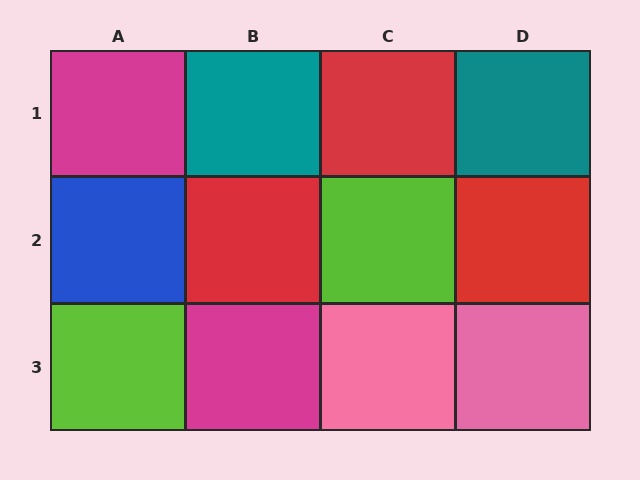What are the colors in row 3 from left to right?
Lime, magenta, pink, pink.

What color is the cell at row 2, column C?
Lime.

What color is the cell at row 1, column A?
Magenta.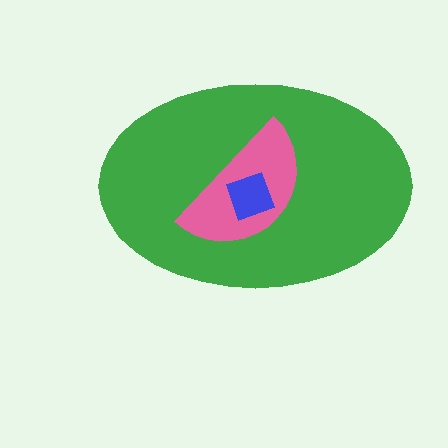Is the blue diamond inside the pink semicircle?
Yes.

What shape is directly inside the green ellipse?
The pink semicircle.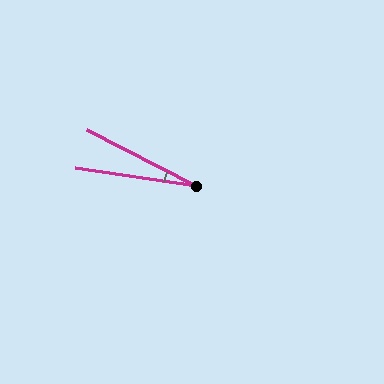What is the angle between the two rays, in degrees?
Approximately 19 degrees.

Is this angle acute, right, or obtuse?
It is acute.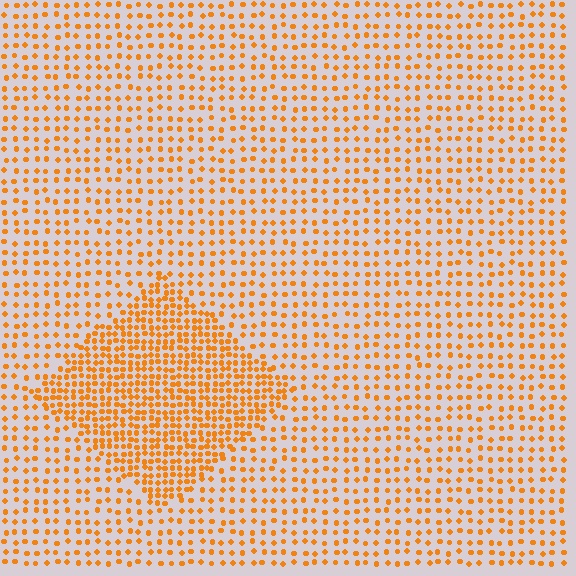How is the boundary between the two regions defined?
The boundary is defined by a change in element density (approximately 2.2x ratio). All elements are the same color, size, and shape.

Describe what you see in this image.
The image contains small orange elements arranged at two different densities. A diamond-shaped region is visible where the elements are more densely packed than the surrounding area.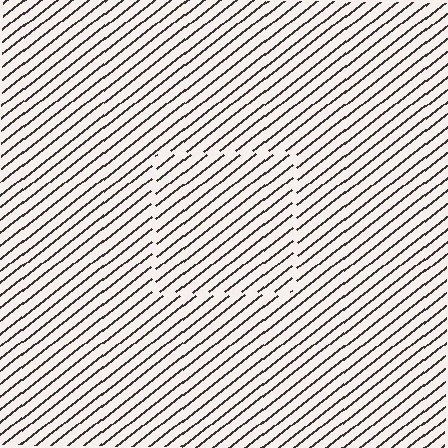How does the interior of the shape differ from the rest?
The interior of the shape contains the same grating, shifted by half a period — the contour is defined by the phase discontinuity where line-ends from the inner and outer gratings abut.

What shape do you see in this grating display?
An illusory square. The interior of the shape contains the same grating, shifted by half a period — the contour is defined by the phase discontinuity where line-ends from the inner and outer gratings abut.